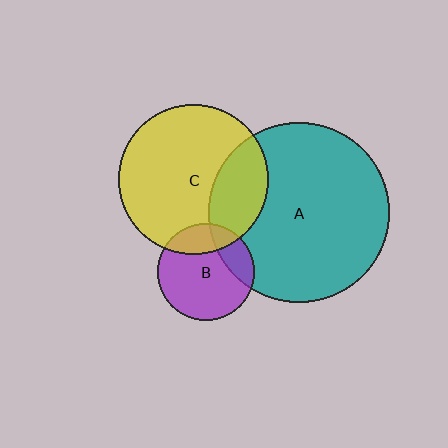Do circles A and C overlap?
Yes.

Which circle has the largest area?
Circle A (teal).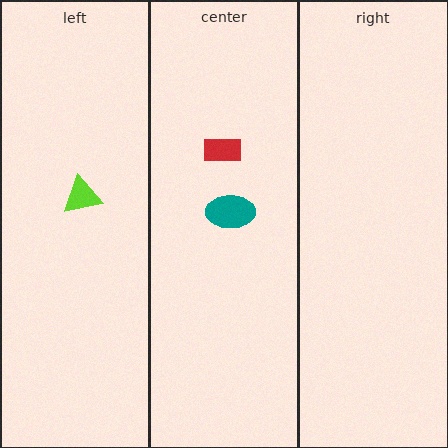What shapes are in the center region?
The teal ellipse, the red rectangle.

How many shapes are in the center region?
2.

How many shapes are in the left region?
1.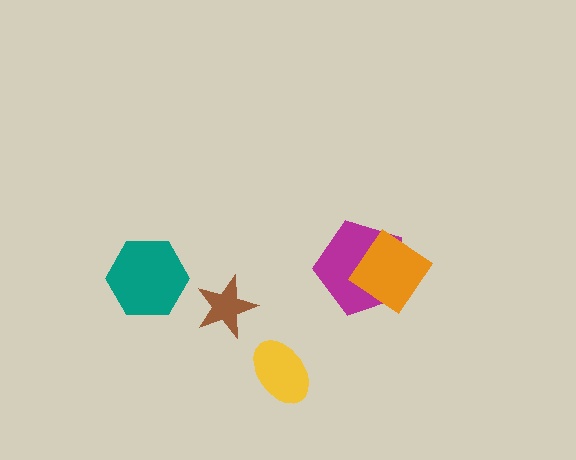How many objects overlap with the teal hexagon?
0 objects overlap with the teal hexagon.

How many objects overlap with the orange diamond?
1 object overlaps with the orange diamond.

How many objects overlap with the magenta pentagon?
1 object overlaps with the magenta pentagon.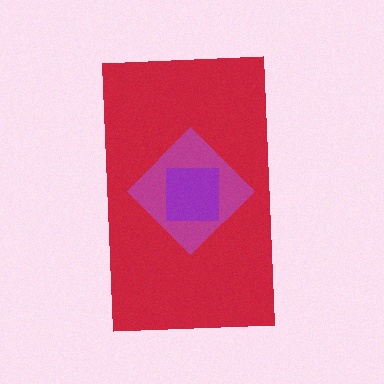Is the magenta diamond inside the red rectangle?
Yes.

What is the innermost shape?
The purple square.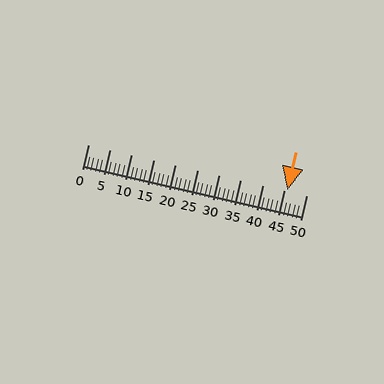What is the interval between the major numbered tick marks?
The major tick marks are spaced 5 units apart.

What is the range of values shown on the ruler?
The ruler shows values from 0 to 50.